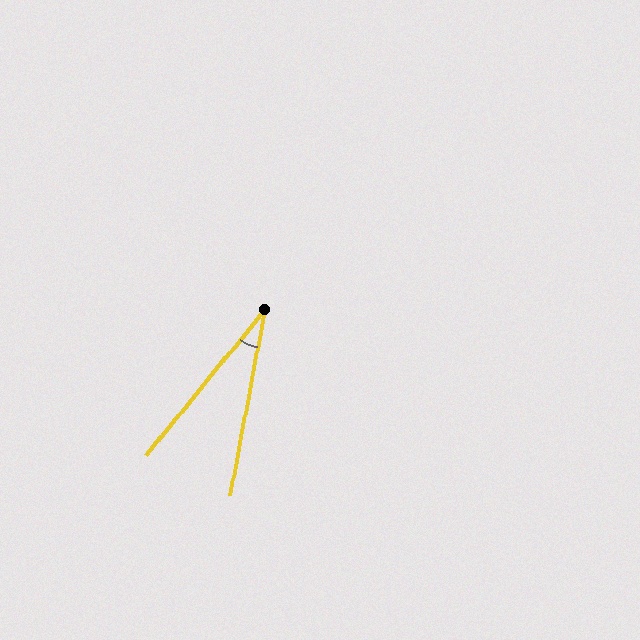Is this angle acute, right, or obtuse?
It is acute.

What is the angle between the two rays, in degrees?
Approximately 28 degrees.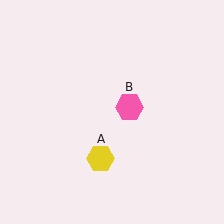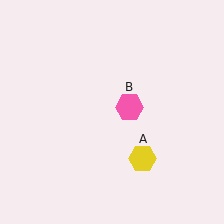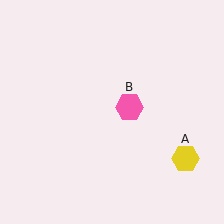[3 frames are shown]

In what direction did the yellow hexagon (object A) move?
The yellow hexagon (object A) moved right.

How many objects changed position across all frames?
1 object changed position: yellow hexagon (object A).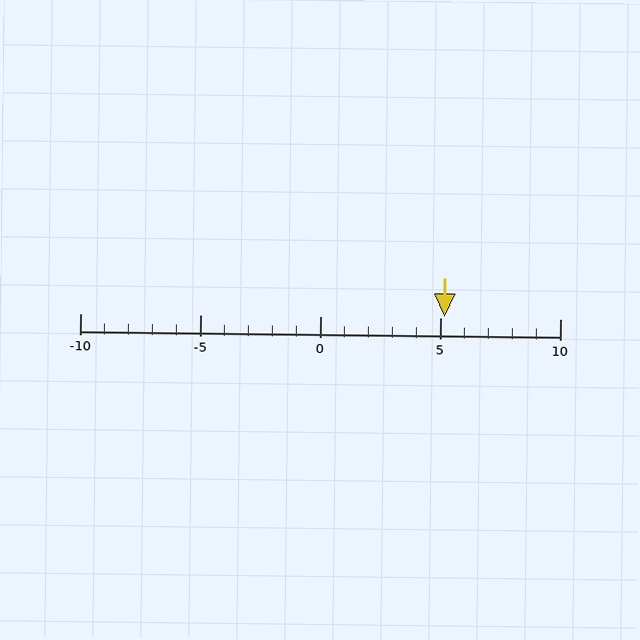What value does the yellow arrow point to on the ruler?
The yellow arrow points to approximately 5.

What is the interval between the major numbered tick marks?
The major tick marks are spaced 5 units apart.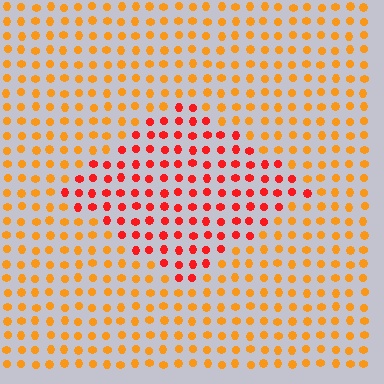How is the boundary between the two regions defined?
The boundary is defined purely by a slight shift in hue (about 35 degrees). Spacing, size, and orientation are identical on both sides.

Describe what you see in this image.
The image is filled with small orange elements in a uniform arrangement. A diamond-shaped region is visible where the elements are tinted to a slightly different hue, forming a subtle color boundary.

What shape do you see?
I see a diamond.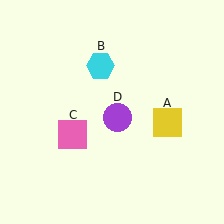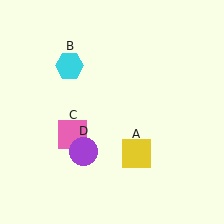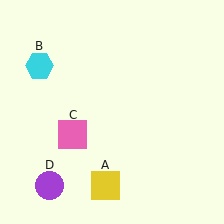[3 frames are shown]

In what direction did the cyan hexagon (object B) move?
The cyan hexagon (object B) moved left.